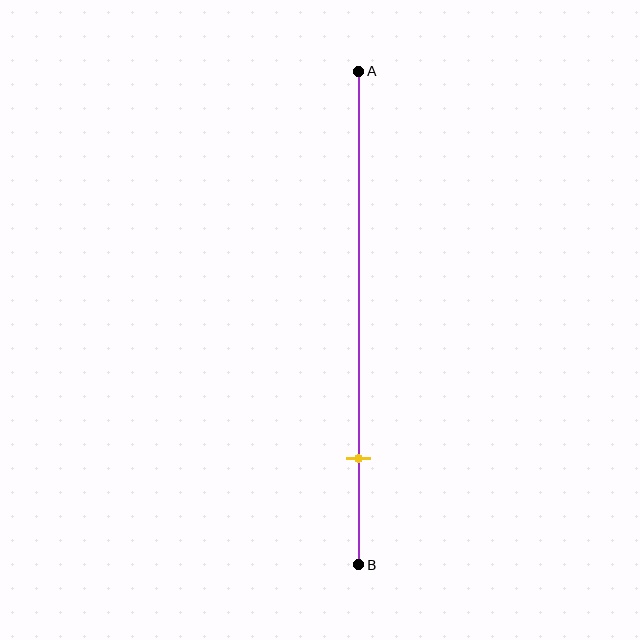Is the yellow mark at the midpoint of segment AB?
No, the mark is at about 80% from A, not at the 50% midpoint.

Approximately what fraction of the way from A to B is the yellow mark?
The yellow mark is approximately 80% of the way from A to B.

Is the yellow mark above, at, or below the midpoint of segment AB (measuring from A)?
The yellow mark is below the midpoint of segment AB.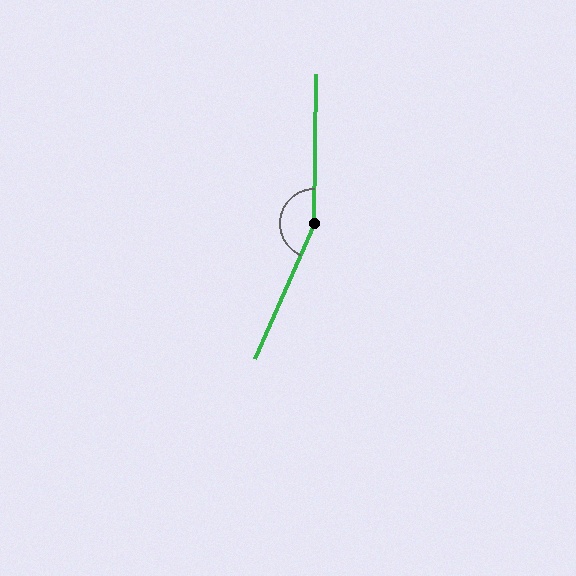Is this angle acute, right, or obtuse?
It is obtuse.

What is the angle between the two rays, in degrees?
Approximately 157 degrees.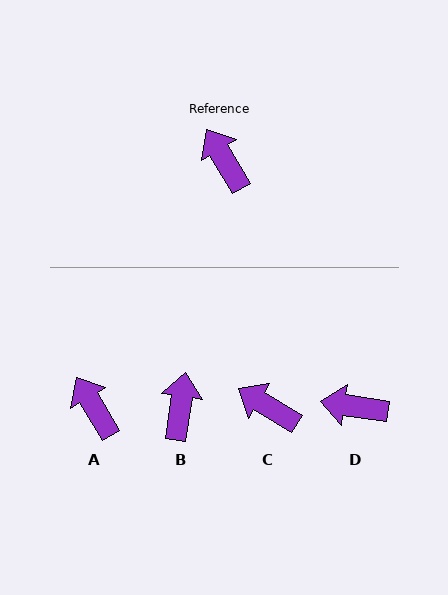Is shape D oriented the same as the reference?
No, it is off by about 51 degrees.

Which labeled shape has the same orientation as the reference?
A.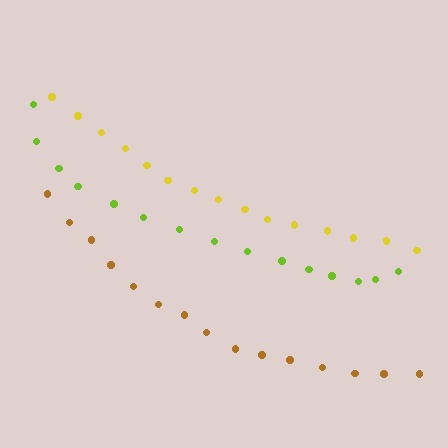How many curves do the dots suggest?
There are 3 distinct paths.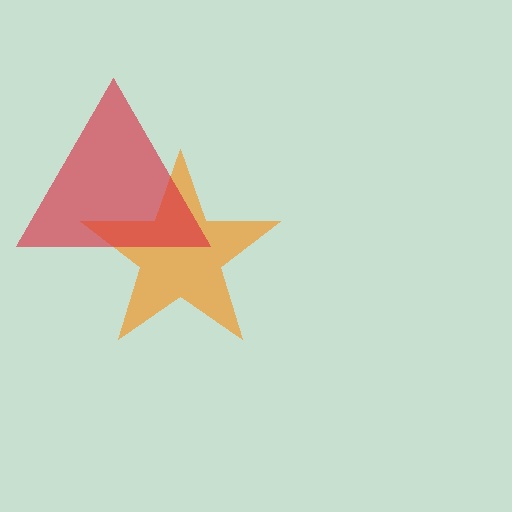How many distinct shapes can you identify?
There are 2 distinct shapes: an orange star, a red triangle.